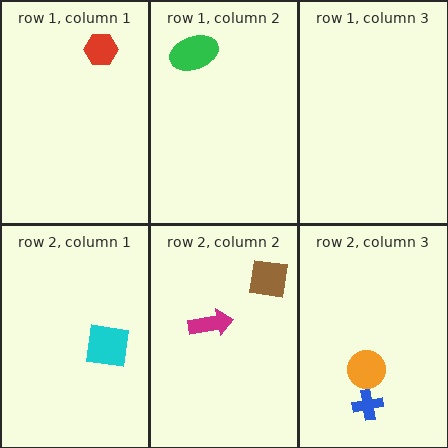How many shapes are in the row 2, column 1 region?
1.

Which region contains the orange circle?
The row 2, column 3 region.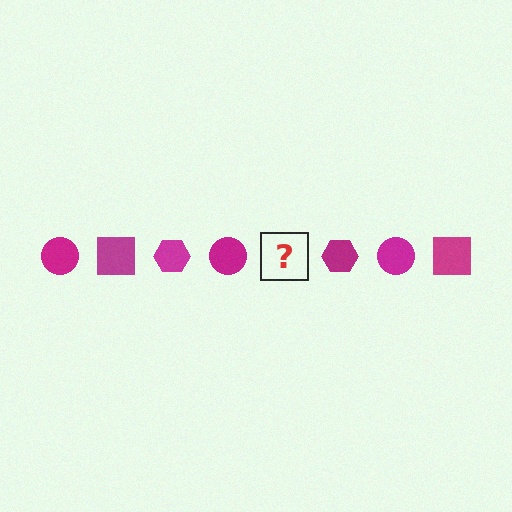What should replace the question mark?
The question mark should be replaced with a magenta square.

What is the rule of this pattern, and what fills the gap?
The rule is that the pattern cycles through circle, square, hexagon shapes in magenta. The gap should be filled with a magenta square.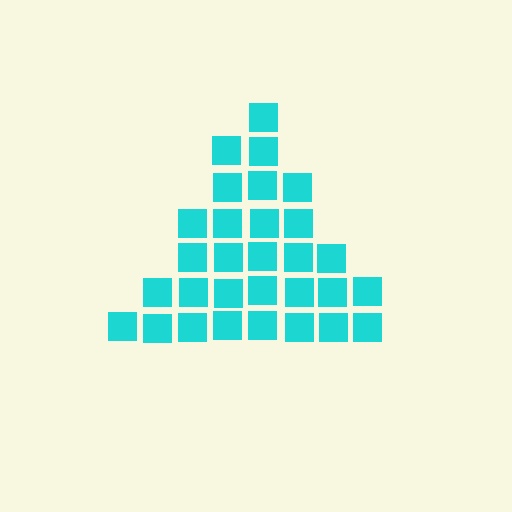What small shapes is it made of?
It is made of small squares.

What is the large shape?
The large shape is a triangle.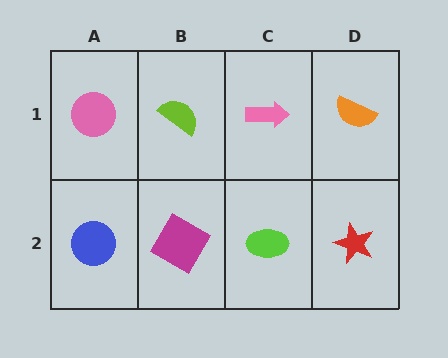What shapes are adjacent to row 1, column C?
A lime ellipse (row 2, column C), a lime semicircle (row 1, column B), an orange semicircle (row 1, column D).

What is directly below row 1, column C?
A lime ellipse.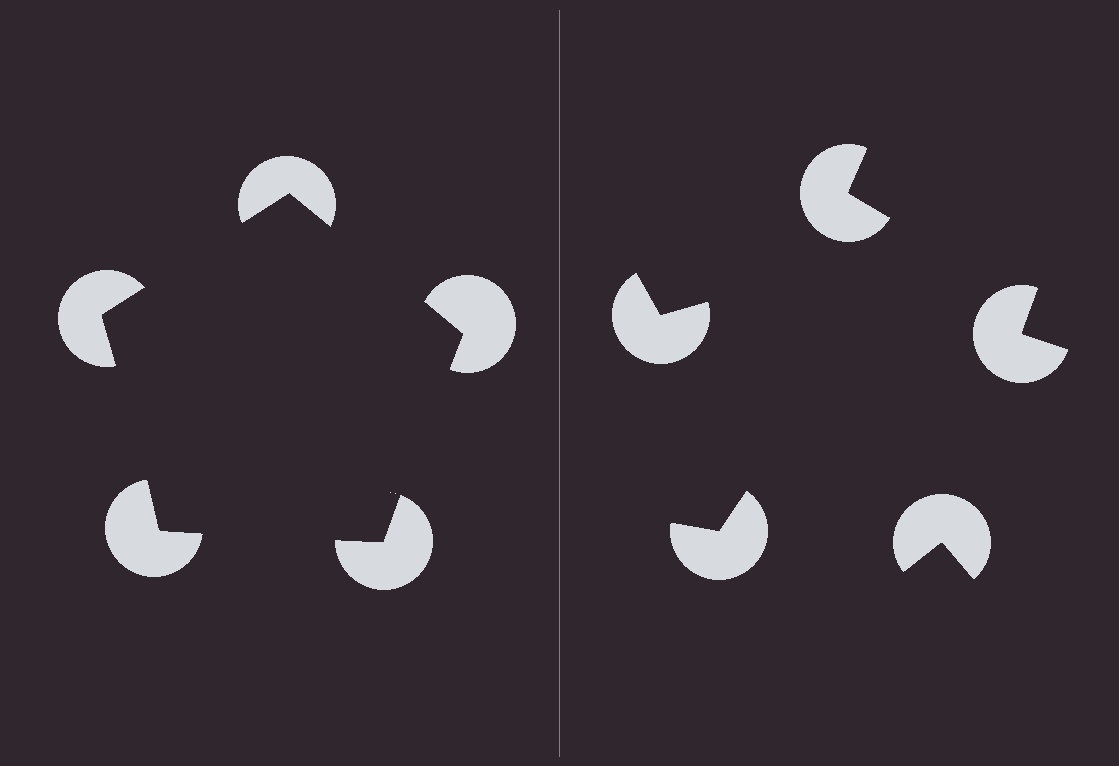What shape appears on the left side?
An illusory pentagon.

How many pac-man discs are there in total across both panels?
10 — 5 on each side.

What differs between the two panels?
The pac-man discs are positioned identically on both sides; only the wedge orientations differ. On the left they align to a pentagon; on the right they are misaligned.